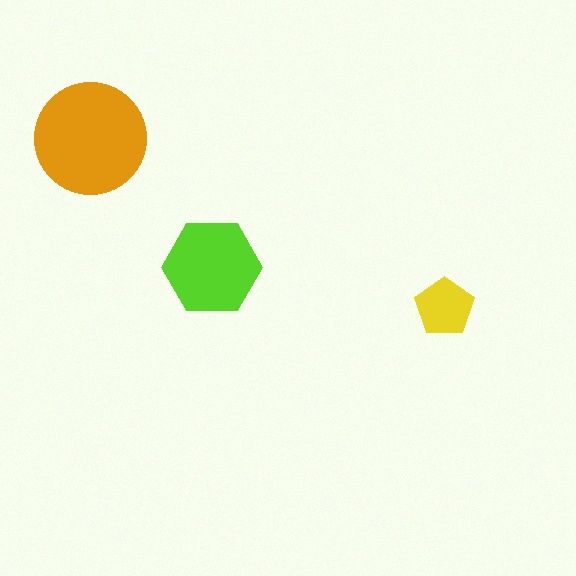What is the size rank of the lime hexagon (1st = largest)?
2nd.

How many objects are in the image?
There are 3 objects in the image.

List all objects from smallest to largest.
The yellow pentagon, the lime hexagon, the orange circle.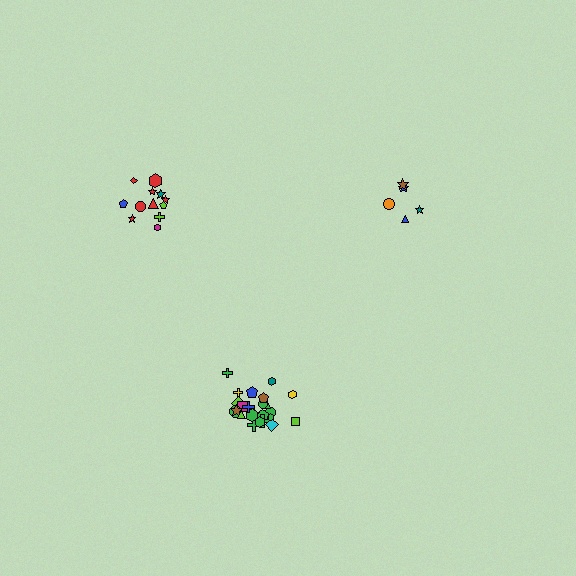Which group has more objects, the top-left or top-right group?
The top-left group.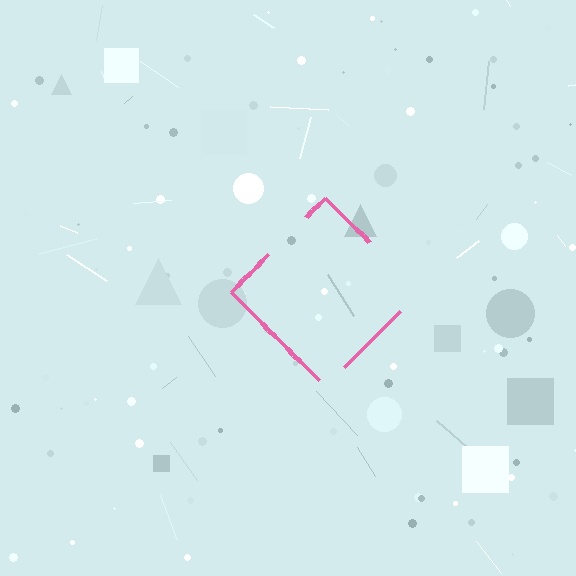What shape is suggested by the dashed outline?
The dashed outline suggests a diamond.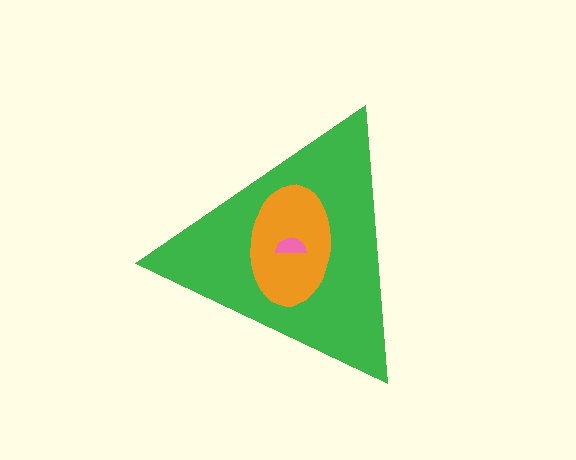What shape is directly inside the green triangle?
The orange ellipse.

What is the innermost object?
The pink semicircle.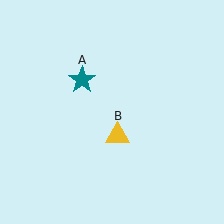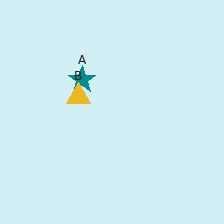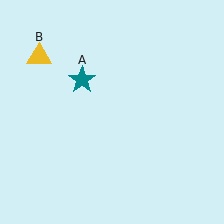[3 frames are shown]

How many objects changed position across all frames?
1 object changed position: yellow triangle (object B).